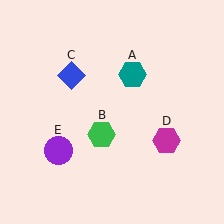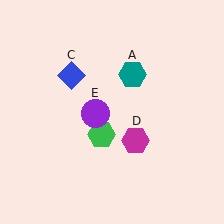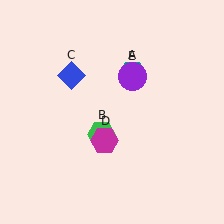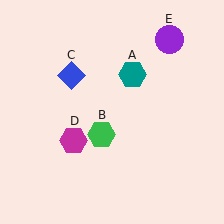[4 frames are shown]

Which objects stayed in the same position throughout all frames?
Teal hexagon (object A) and green hexagon (object B) and blue diamond (object C) remained stationary.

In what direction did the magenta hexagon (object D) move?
The magenta hexagon (object D) moved left.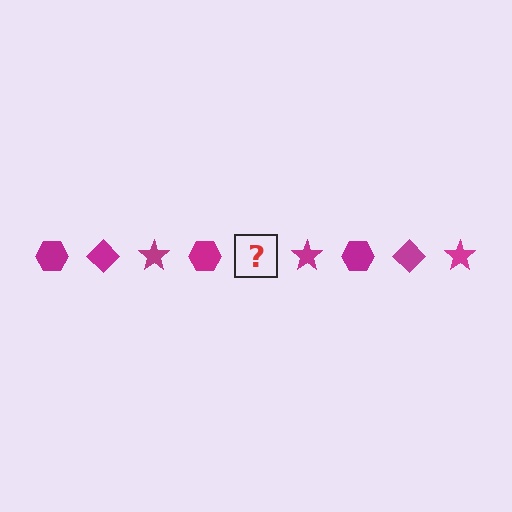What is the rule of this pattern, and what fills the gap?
The rule is that the pattern cycles through hexagon, diamond, star shapes in magenta. The gap should be filled with a magenta diamond.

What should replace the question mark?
The question mark should be replaced with a magenta diamond.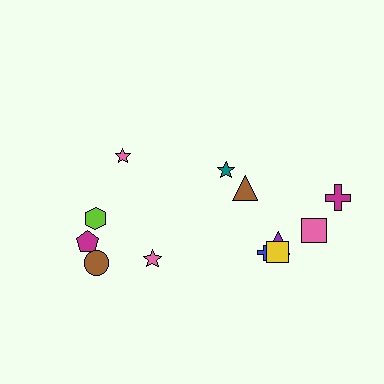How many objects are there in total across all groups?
There are 12 objects.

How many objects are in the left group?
There are 5 objects.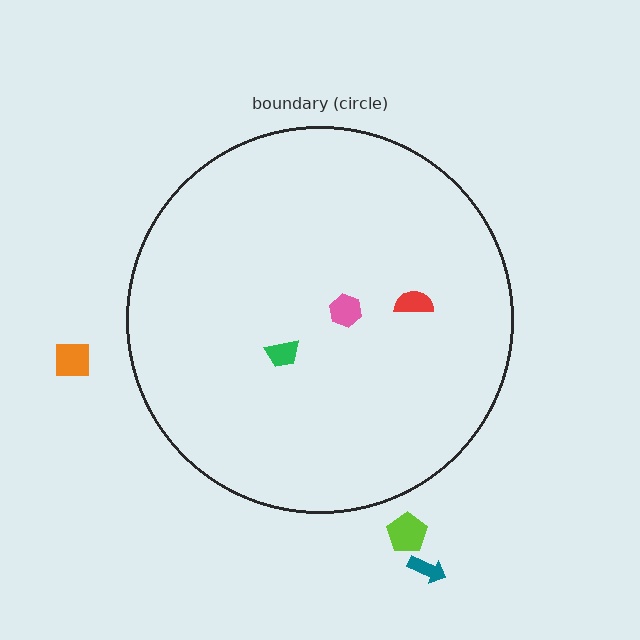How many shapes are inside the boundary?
3 inside, 3 outside.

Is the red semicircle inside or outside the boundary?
Inside.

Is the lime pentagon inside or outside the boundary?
Outside.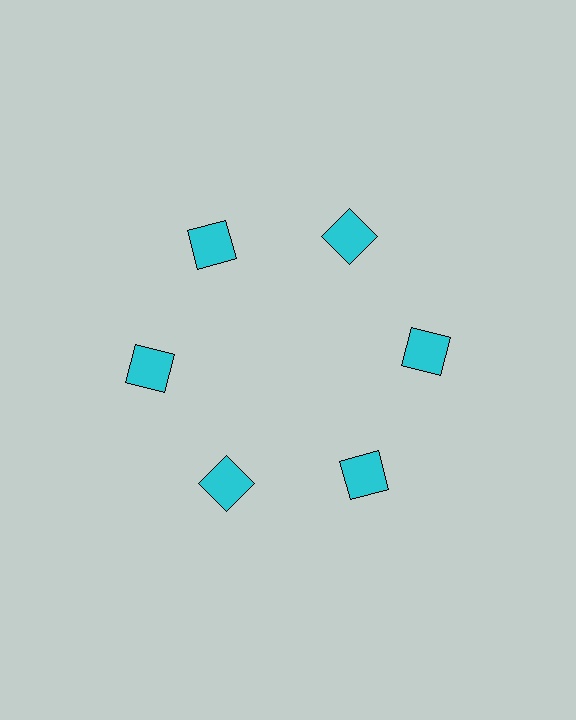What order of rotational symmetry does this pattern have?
This pattern has 6-fold rotational symmetry.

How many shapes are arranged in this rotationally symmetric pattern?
There are 6 shapes, arranged in 6 groups of 1.